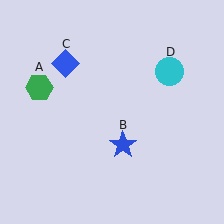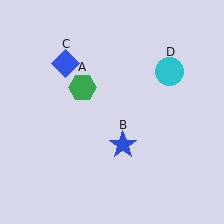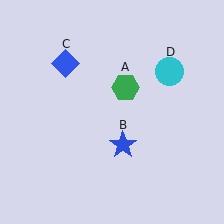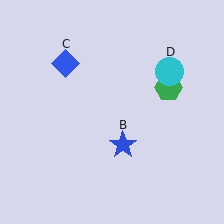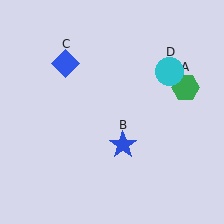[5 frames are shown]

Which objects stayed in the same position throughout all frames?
Blue star (object B) and blue diamond (object C) and cyan circle (object D) remained stationary.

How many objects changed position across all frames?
1 object changed position: green hexagon (object A).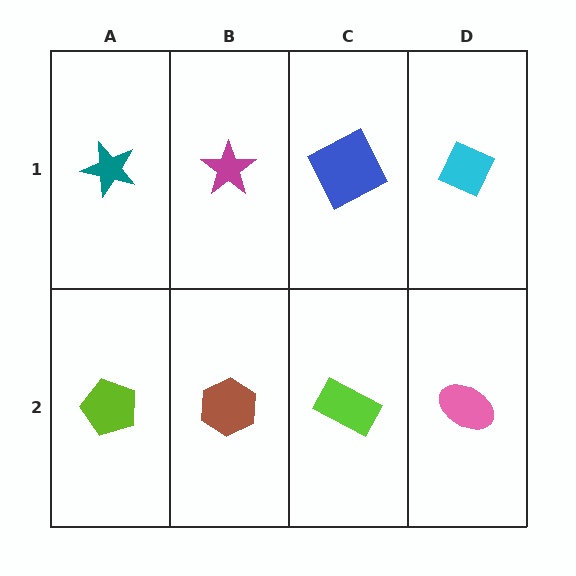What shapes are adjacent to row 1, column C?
A lime rectangle (row 2, column C), a magenta star (row 1, column B), a cyan diamond (row 1, column D).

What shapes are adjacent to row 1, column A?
A lime pentagon (row 2, column A), a magenta star (row 1, column B).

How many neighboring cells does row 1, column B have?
3.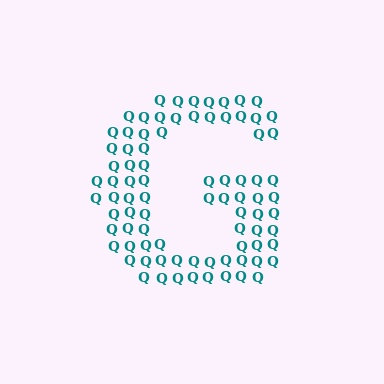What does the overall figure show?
The overall figure shows the letter G.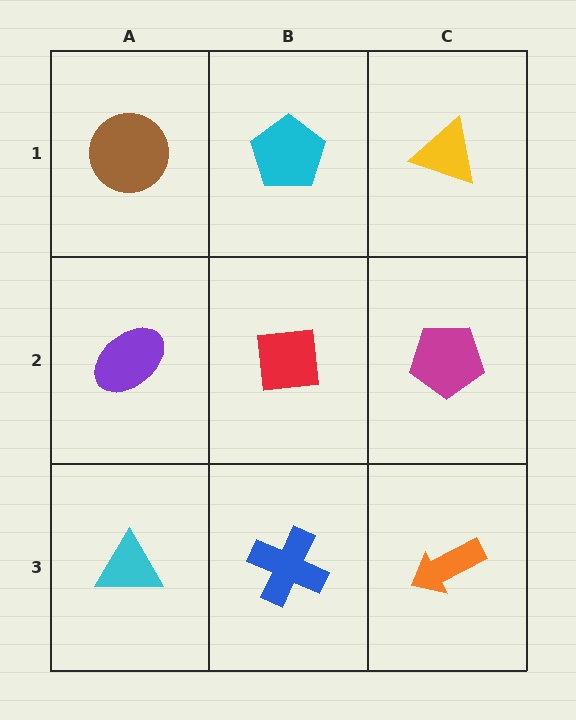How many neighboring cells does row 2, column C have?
3.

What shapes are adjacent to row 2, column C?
A yellow triangle (row 1, column C), an orange arrow (row 3, column C), a red square (row 2, column B).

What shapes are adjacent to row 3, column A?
A purple ellipse (row 2, column A), a blue cross (row 3, column B).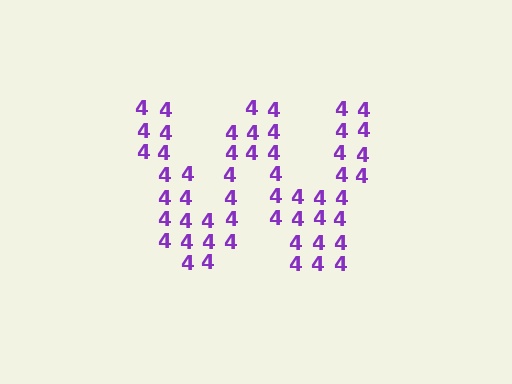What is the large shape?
The large shape is the letter W.